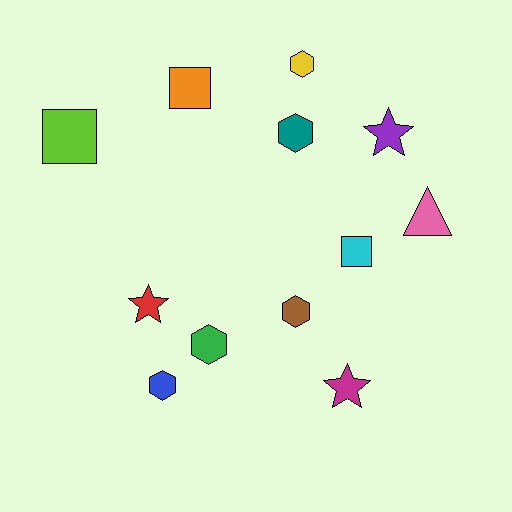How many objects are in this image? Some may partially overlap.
There are 12 objects.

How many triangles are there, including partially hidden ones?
There is 1 triangle.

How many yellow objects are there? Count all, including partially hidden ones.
There is 1 yellow object.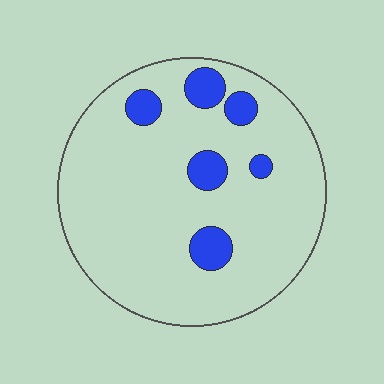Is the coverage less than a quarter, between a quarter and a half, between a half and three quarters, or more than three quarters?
Less than a quarter.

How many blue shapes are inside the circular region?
6.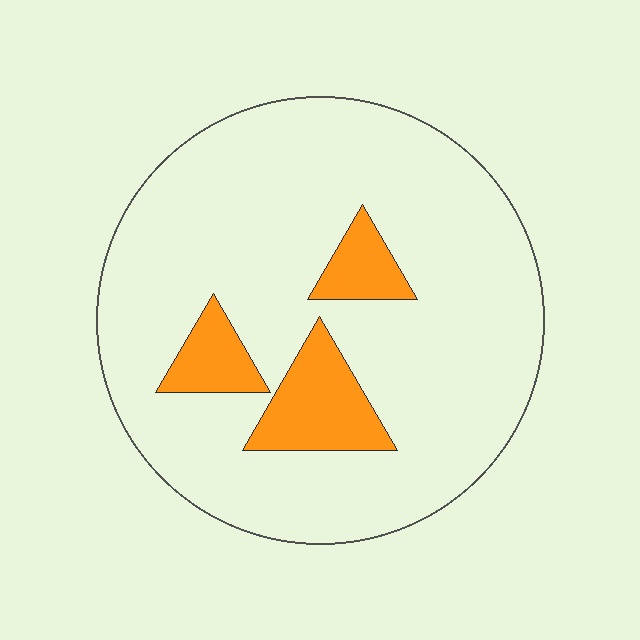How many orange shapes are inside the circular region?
3.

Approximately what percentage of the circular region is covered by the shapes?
Approximately 15%.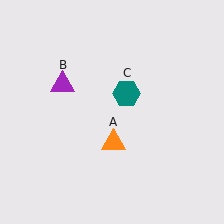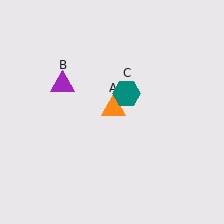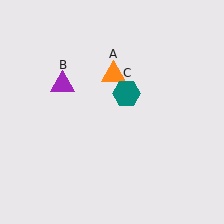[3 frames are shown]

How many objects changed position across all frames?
1 object changed position: orange triangle (object A).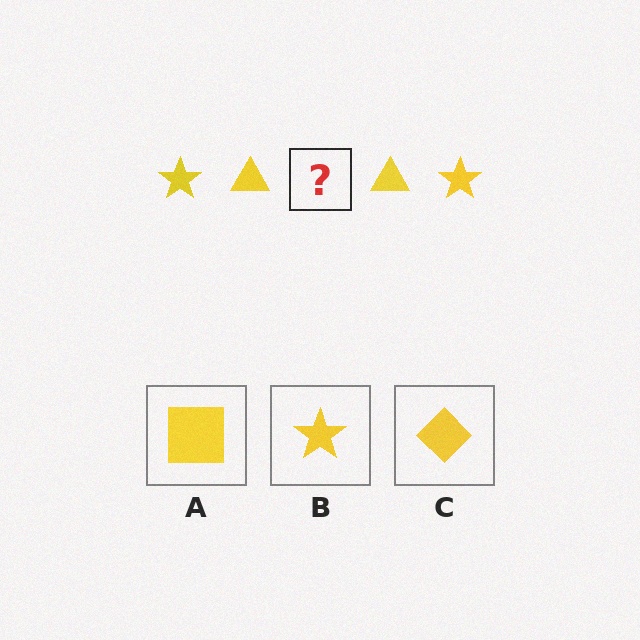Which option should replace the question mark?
Option B.